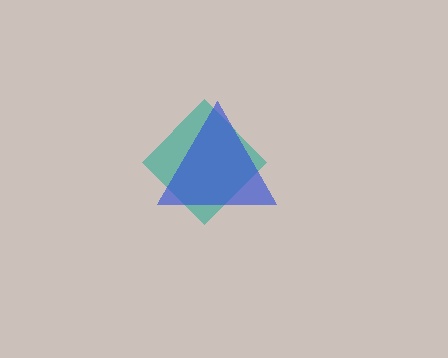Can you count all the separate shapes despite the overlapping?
Yes, there are 2 separate shapes.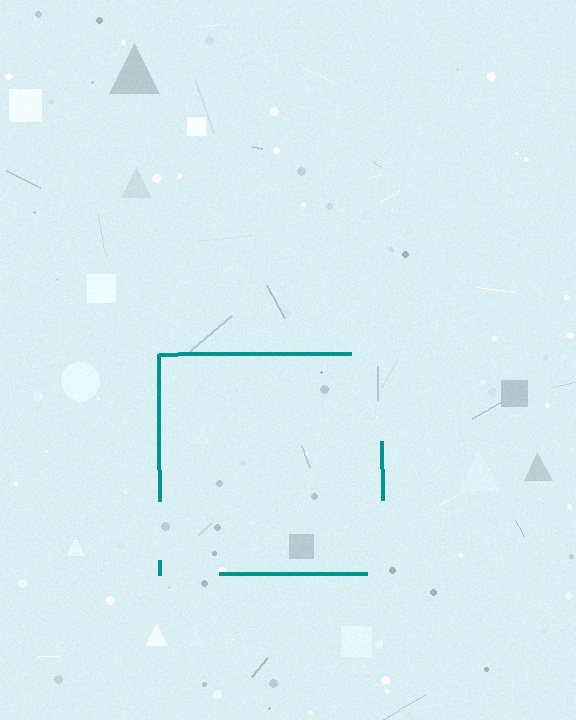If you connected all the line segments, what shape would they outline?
They would outline a square.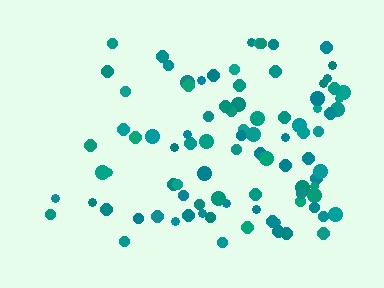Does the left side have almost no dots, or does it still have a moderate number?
Still a moderate number, just noticeably fewer than the right.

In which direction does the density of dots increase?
From left to right, with the right side densest.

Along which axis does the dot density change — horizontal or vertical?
Horizontal.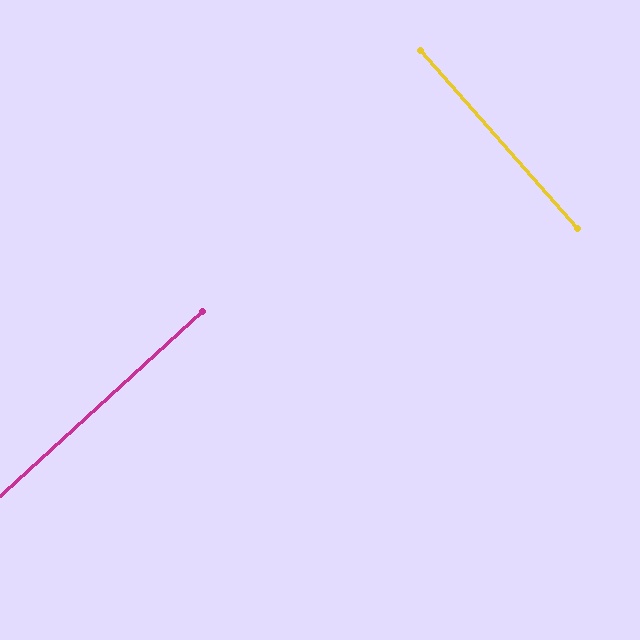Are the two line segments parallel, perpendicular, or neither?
Perpendicular — they meet at approximately 89°.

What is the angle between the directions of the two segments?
Approximately 89 degrees.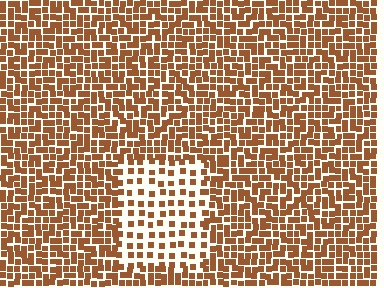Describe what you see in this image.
The image contains small brown elements arranged at two different densities. A rectangle-shaped region is visible where the elements are less densely packed than the surrounding area.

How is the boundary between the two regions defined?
The boundary is defined by a change in element density (approximately 2.2x ratio). All elements are the same color, size, and shape.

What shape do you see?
I see a rectangle.